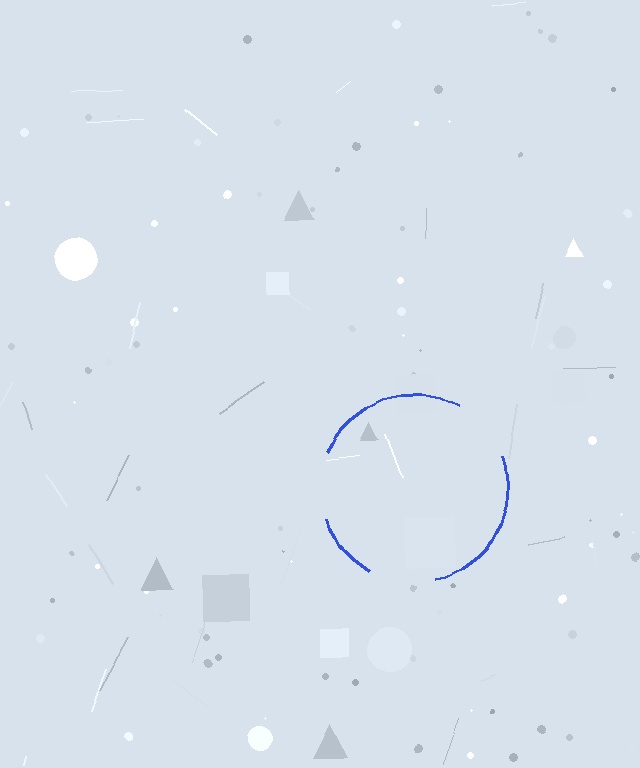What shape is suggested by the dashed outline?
The dashed outline suggests a circle.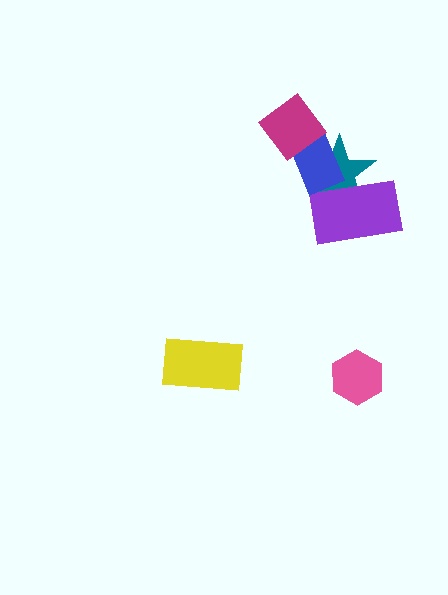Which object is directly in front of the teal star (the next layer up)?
The purple rectangle is directly in front of the teal star.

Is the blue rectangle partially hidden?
Yes, it is partially covered by another shape.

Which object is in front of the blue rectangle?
The magenta diamond is in front of the blue rectangle.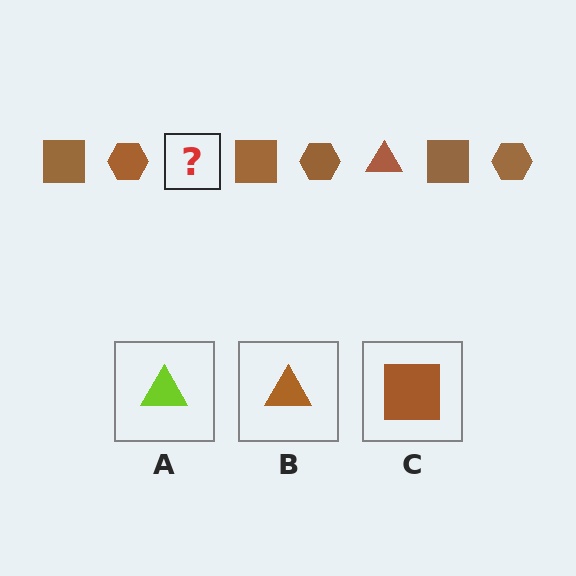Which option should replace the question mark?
Option B.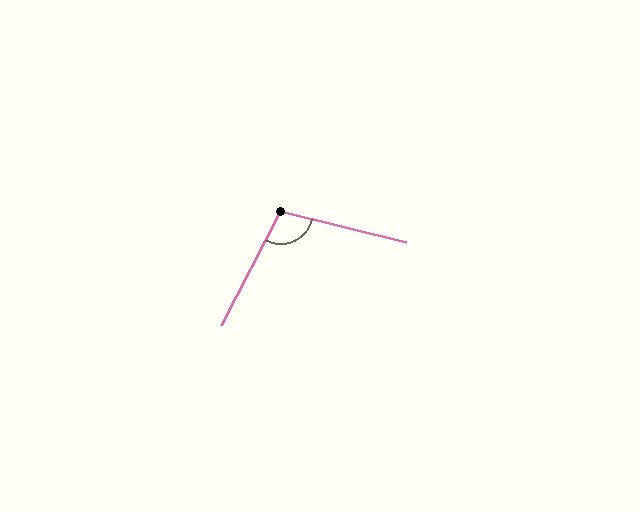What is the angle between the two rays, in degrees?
Approximately 104 degrees.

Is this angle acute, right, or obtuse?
It is obtuse.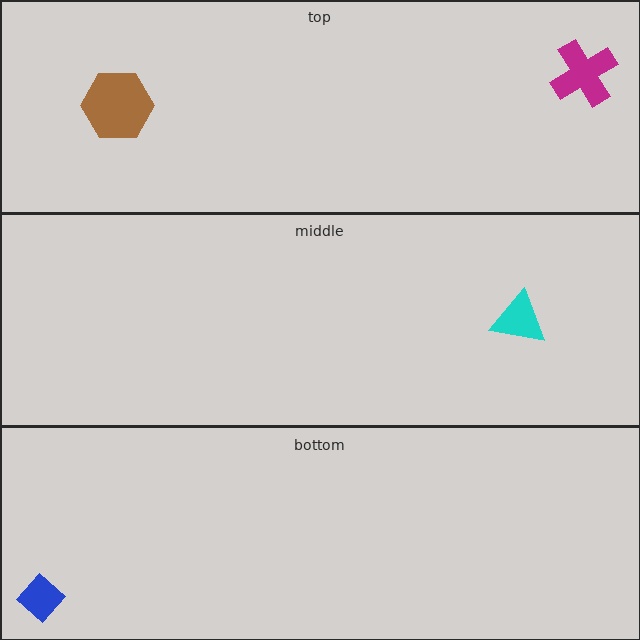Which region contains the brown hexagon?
The top region.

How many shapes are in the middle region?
1.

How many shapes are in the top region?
2.